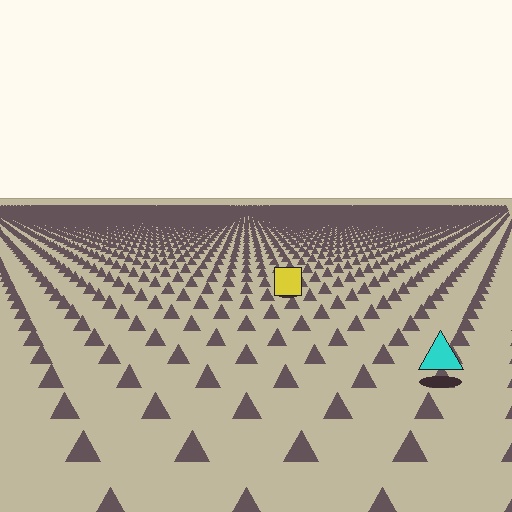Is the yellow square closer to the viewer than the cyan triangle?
No. The cyan triangle is closer — you can tell from the texture gradient: the ground texture is coarser near it.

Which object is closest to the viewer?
The cyan triangle is closest. The texture marks near it are larger and more spread out.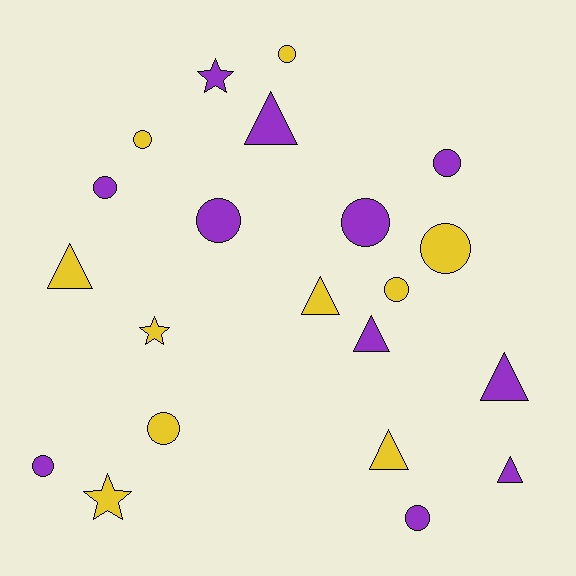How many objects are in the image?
There are 21 objects.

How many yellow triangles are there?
There are 3 yellow triangles.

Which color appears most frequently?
Purple, with 11 objects.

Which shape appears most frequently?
Circle, with 11 objects.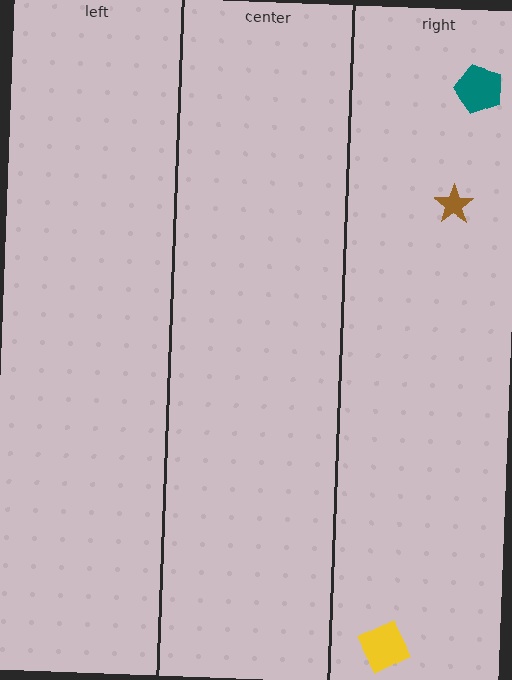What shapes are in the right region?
The yellow diamond, the brown star, the teal pentagon.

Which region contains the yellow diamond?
The right region.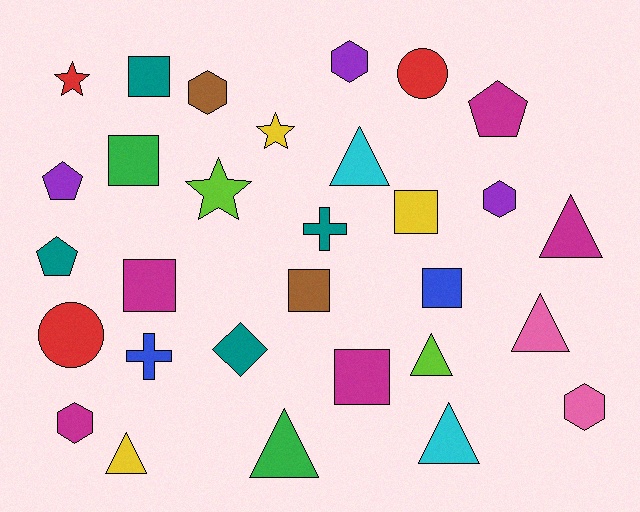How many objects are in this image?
There are 30 objects.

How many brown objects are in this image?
There are 2 brown objects.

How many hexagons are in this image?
There are 5 hexagons.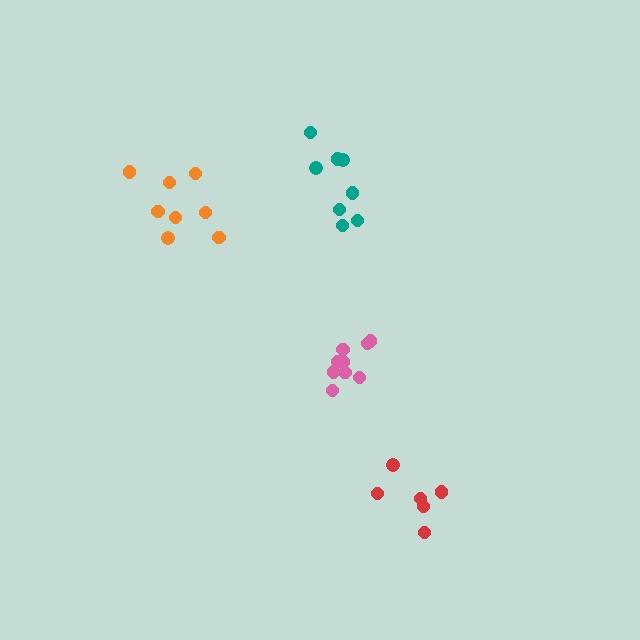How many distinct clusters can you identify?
There are 4 distinct clusters.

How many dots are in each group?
Group 1: 8 dots, Group 2: 6 dots, Group 3: 9 dots, Group 4: 8 dots (31 total).